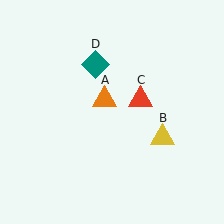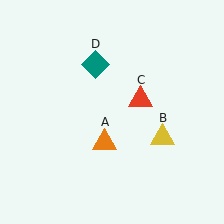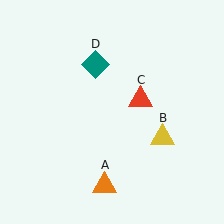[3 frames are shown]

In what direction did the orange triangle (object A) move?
The orange triangle (object A) moved down.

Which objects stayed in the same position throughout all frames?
Yellow triangle (object B) and red triangle (object C) and teal diamond (object D) remained stationary.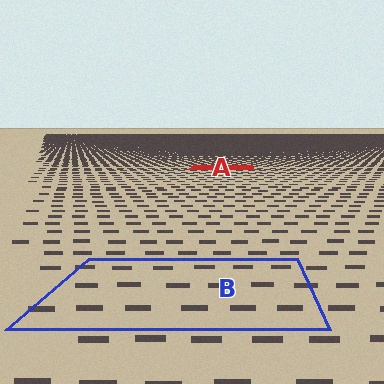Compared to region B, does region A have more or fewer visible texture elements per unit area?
Region A has more texture elements per unit area — they are packed more densely because it is farther away.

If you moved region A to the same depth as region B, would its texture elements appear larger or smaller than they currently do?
They would appear larger. At a closer depth, the same texture elements are projected at a bigger on-screen size.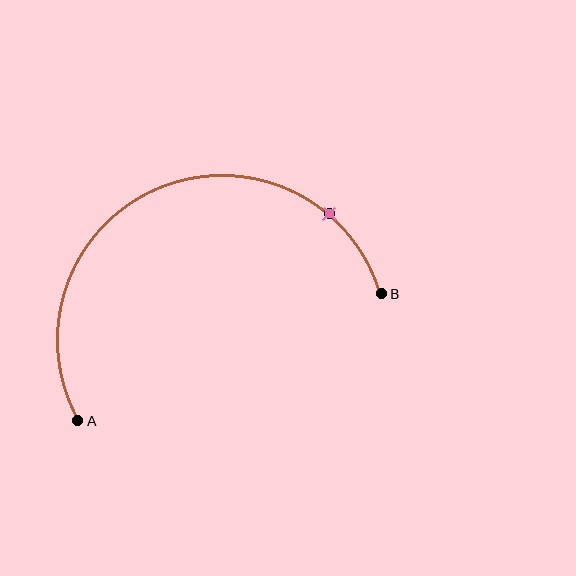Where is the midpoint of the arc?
The arc midpoint is the point on the curve farthest from the straight line joining A and B. It sits above that line.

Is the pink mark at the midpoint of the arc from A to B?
No. The pink mark lies on the arc but is closer to endpoint B. The arc midpoint would be at the point on the curve equidistant along the arc from both A and B.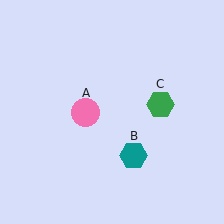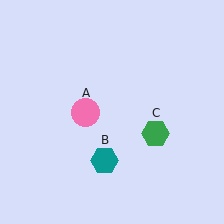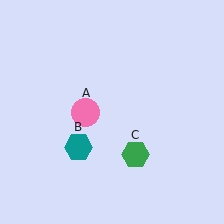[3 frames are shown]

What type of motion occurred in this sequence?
The teal hexagon (object B), green hexagon (object C) rotated clockwise around the center of the scene.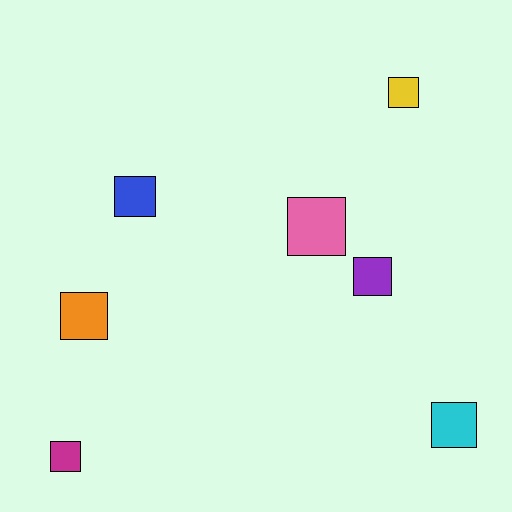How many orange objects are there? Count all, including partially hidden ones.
There is 1 orange object.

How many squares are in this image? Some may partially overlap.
There are 7 squares.